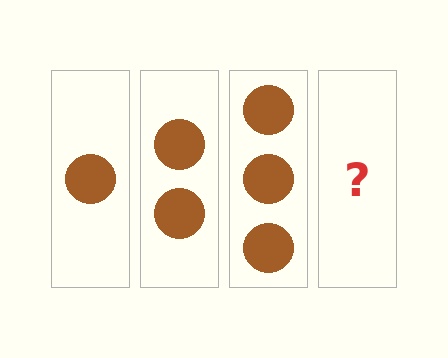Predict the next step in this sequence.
The next step is 4 circles.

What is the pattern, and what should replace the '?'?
The pattern is that each step adds one more circle. The '?' should be 4 circles.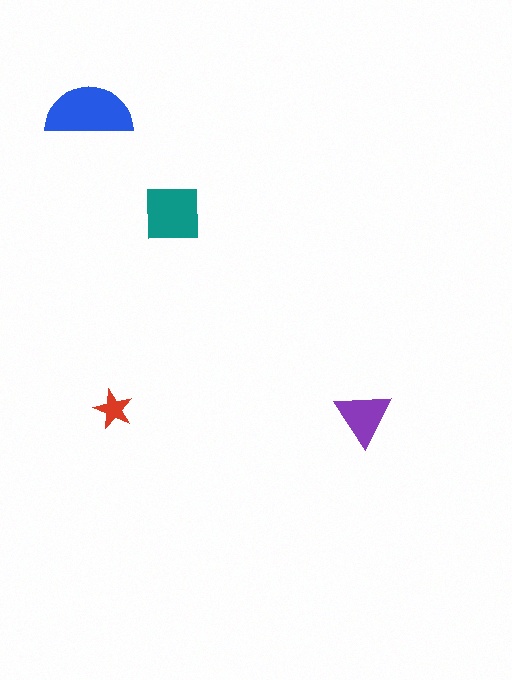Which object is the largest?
The blue semicircle.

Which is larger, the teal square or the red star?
The teal square.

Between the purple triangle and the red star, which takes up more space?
The purple triangle.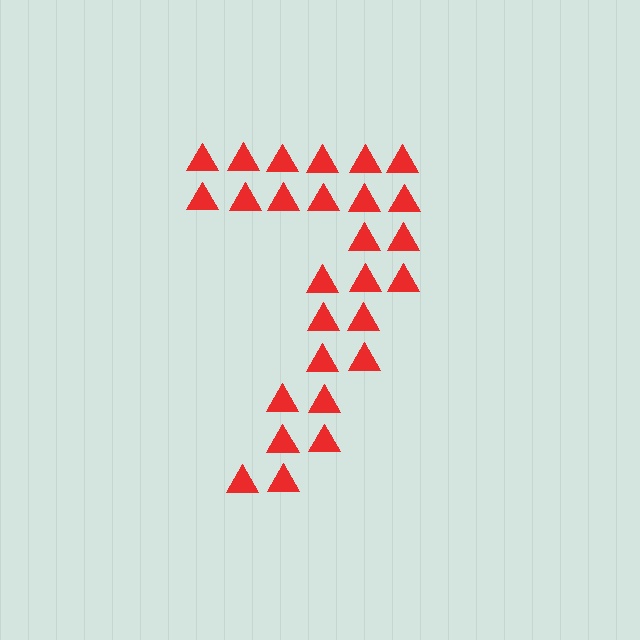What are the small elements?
The small elements are triangles.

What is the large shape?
The large shape is the digit 7.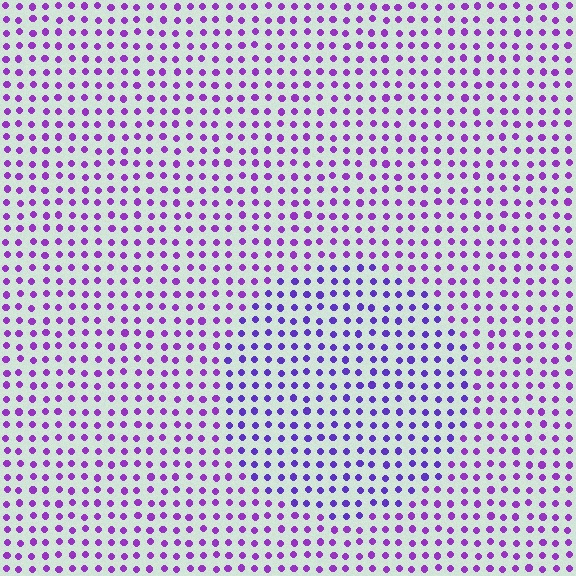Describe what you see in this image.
The image is filled with small purple elements in a uniform arrangement. A circle-shaped region is visible where the elements are tinted to a slightly different hue, forming a subtle color boundary.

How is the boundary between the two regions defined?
The boundary is defined purely by a slight shift in hue (about 25 degrees). Spacing, size, and orientation are identical on both sides.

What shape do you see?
I see a circle.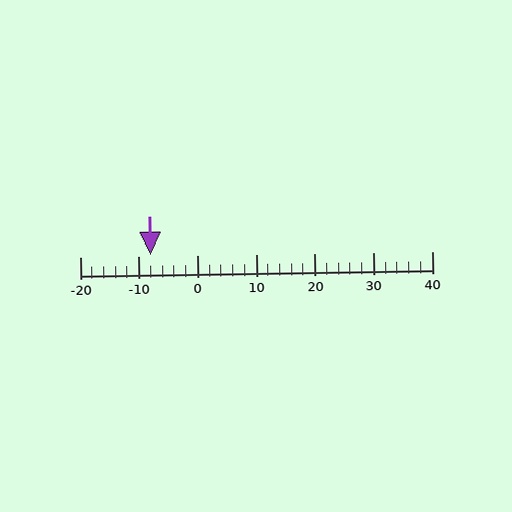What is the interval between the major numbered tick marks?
The major tick marks are spaced 10 units apart.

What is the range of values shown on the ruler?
The ruler shows values from -20 to 40.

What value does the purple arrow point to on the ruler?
The purple arrow points to approximately -8.